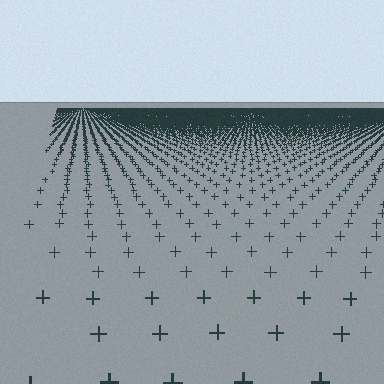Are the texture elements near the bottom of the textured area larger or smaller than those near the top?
Larger. Near the bottom, elements are closer to the viewer and appear at a bigger on-screen size.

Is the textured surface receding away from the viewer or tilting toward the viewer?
The surface is receding away from the viewer. Texture elements get smaller and denser toward the top.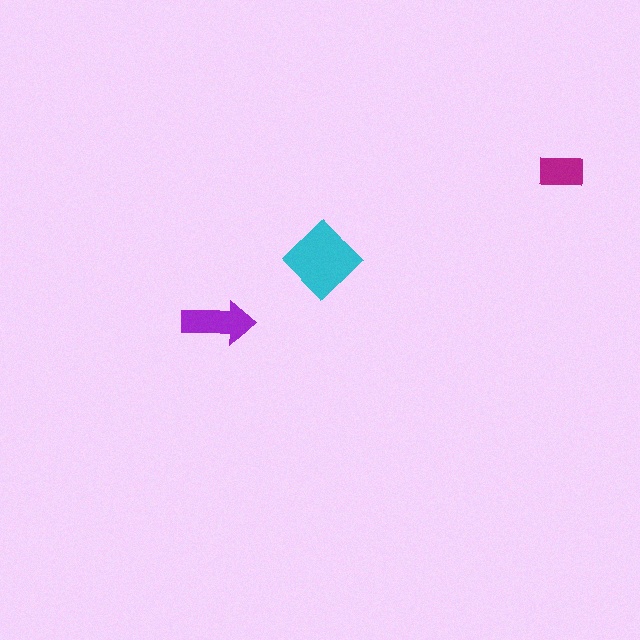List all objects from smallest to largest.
The magenta rectangle, the purple arrow, the cyan diamond.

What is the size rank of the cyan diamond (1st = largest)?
1st.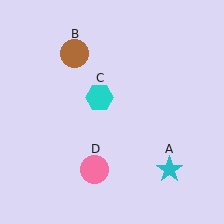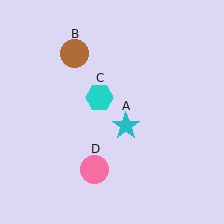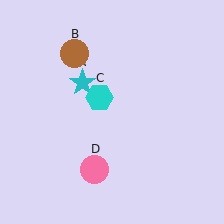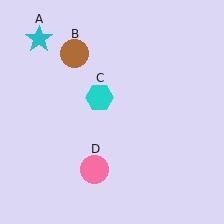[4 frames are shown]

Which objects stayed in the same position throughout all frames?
Brown circle (object B) and cyan hexagon (object C) and pink circle (object D) remained stationary.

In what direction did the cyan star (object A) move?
The cyan star (object A) moved up and to the left.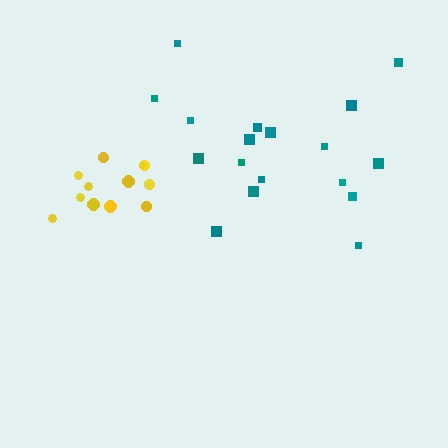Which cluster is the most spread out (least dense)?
Teal.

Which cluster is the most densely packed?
Yellow.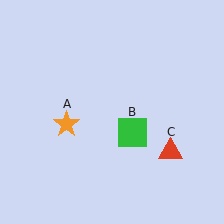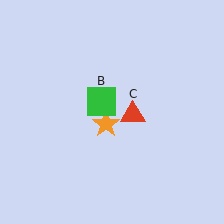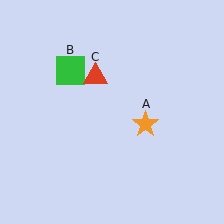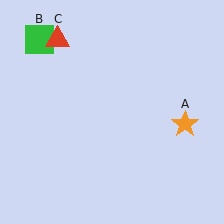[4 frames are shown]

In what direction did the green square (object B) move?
The green square (object B) moved up and to the left.